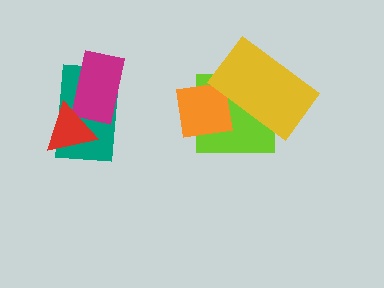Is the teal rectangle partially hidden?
Yes, it is partially covered by another shape.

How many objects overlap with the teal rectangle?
2 objects overlap with the teal rectangle.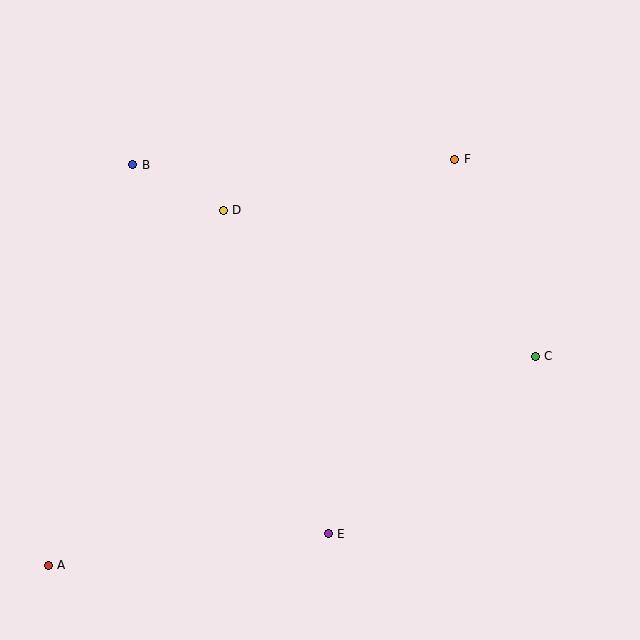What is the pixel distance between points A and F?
The distance between A and F is 575 pixels.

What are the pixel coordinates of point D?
Point D is at (223, 210).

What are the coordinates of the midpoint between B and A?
The midpoint between B and A is at (91, 365).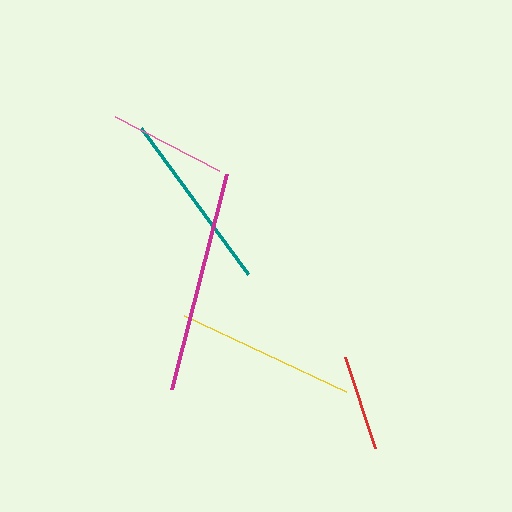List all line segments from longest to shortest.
From longest to shortest: magenta, teal, yellow, pink, red.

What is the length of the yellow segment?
The yellow segment is approximately 179 pixels long.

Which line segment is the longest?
The magenta line is the longest at approximately 222 pixels.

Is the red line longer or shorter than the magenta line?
The magenta line is longer than the red line.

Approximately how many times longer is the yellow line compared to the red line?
The yellow line is approximately 1.8 times the length of the red line.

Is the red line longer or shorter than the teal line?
The teal line is longer than the red line.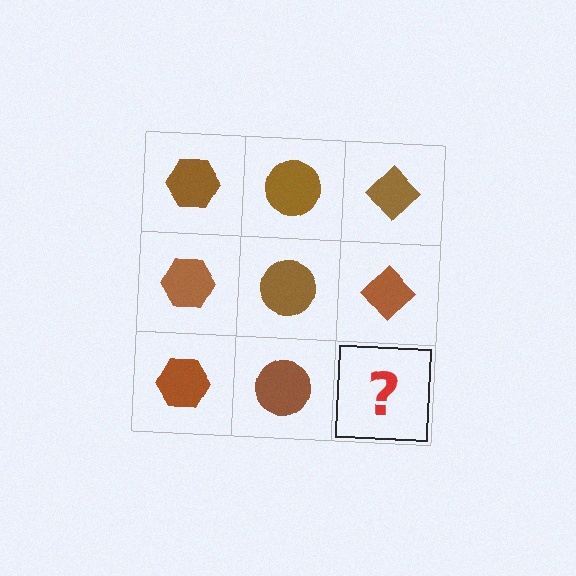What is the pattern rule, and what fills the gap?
The rule is that each column has a consistent shape. The gap should be filled with a brown diamond.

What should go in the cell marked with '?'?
The missing cell should contain a brown diamond.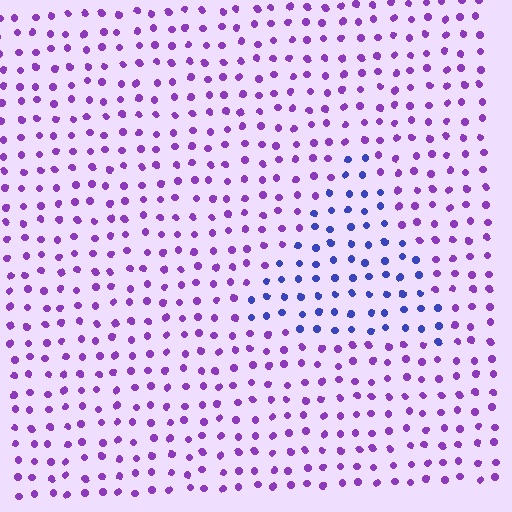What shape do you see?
I see a triangle.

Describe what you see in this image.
The image is filled with small purple elements in a uniform arrangement. A triangle-shaped region is visible where the elements are tinted to a slightly different hue, forming a subtle color boundary.